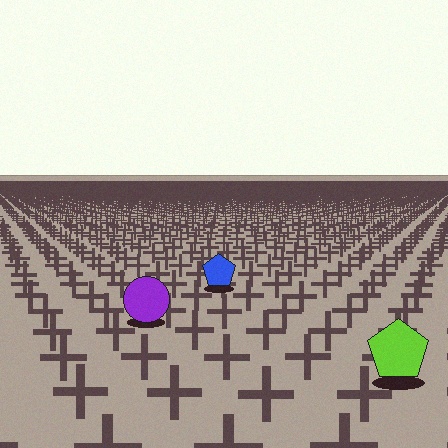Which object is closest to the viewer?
The lime pentagon is closest. The texture marks near it are larger and more spread out.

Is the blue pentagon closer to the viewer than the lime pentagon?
No. The lime pentagon is closer — you can tell from the texture gradient: the ground texture is coarser near it.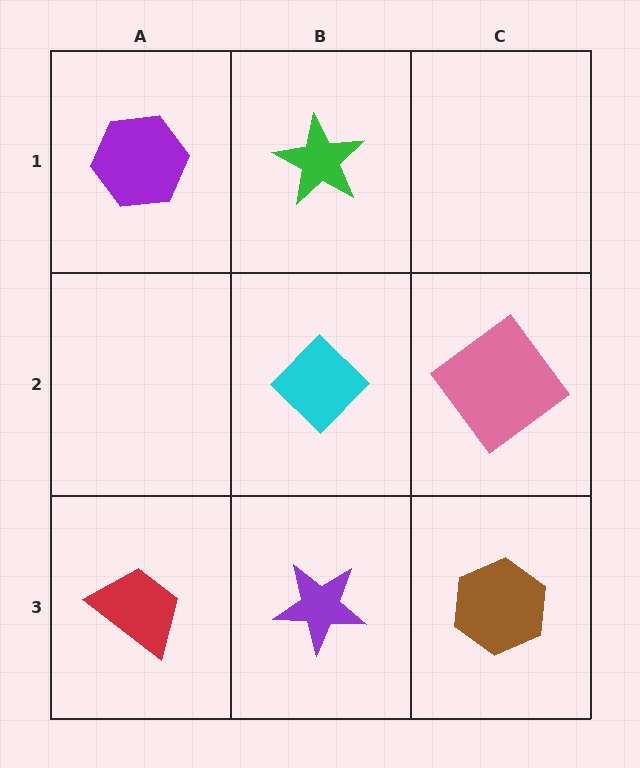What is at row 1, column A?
A purple hexagon.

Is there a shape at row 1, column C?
No, that cell is empty.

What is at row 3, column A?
A red trapezoid.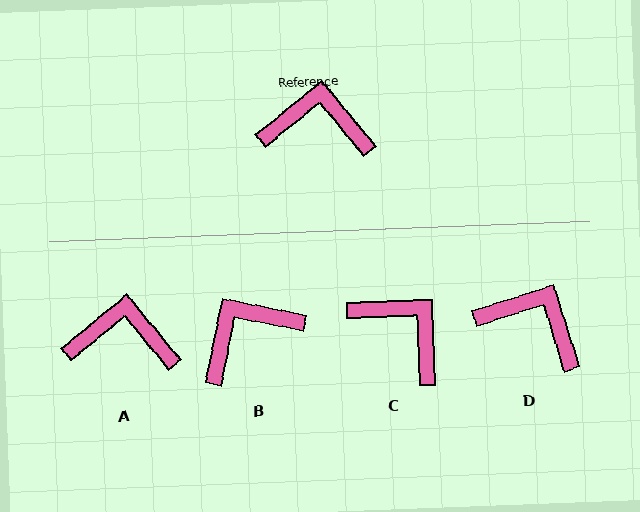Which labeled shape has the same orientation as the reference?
A.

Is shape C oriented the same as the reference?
No, it is off by about 37 degrees.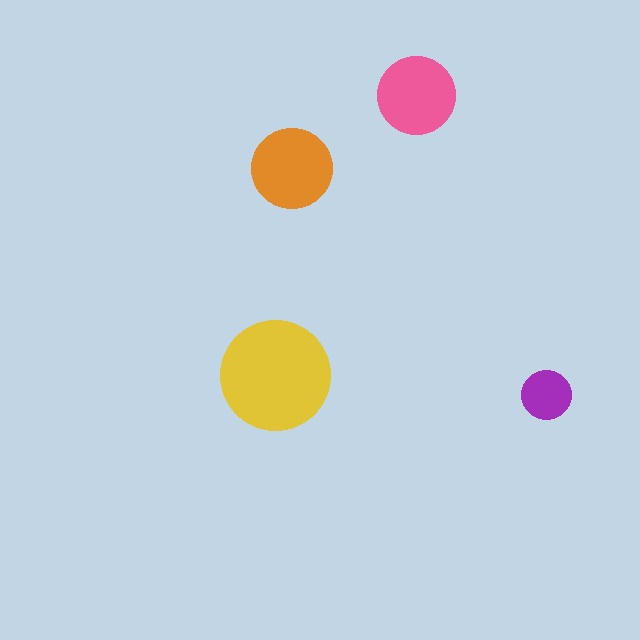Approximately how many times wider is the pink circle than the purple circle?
About 1.5 times wider.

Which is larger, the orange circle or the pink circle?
The orange one.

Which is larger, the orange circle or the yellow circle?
The yellow one.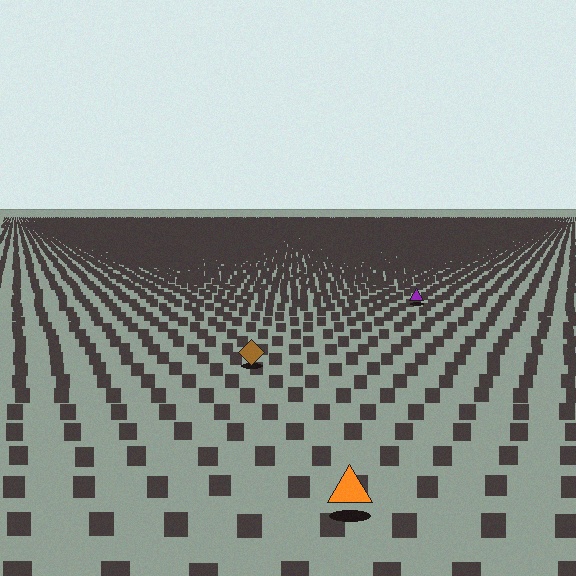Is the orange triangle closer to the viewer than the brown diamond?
Yes. The orange triangle is closer — you can tell from the texture gradient: the ground texture is coarser near it.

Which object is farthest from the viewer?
The purple triangle is farthest from the viewer. It appears smaller and the ground texture around it is denser.